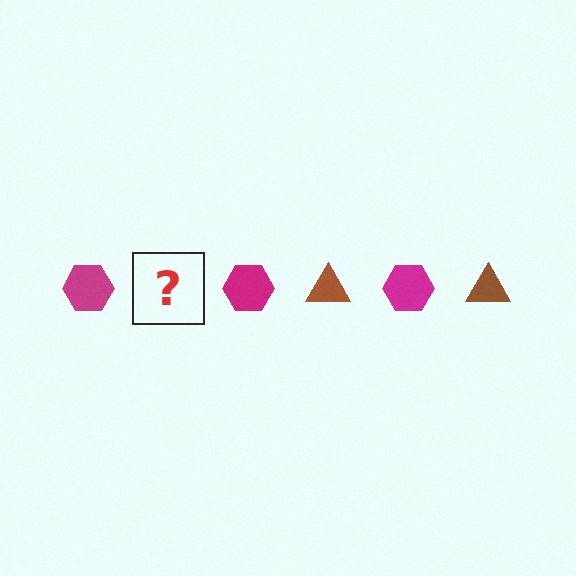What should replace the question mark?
The question mark should be replaced with a brown triangle.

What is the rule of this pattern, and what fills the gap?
The rule is that the pattern alternates between magenta hexagon and brown triangle. The gap should be filled with a brown triangle.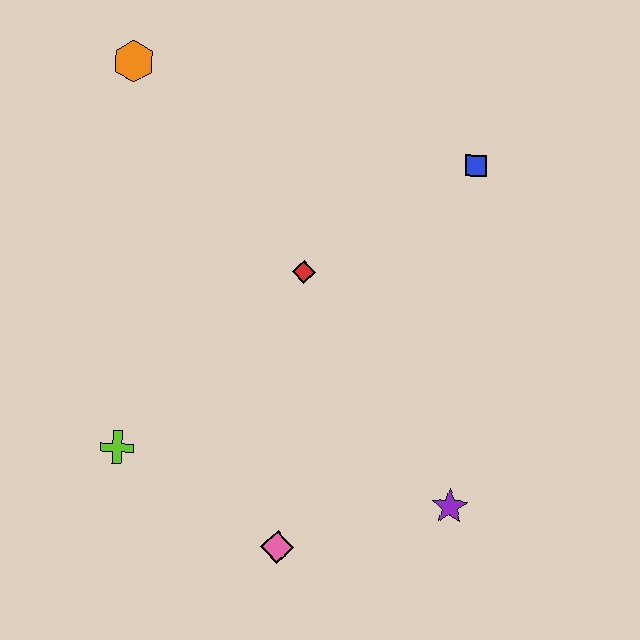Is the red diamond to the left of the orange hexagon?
No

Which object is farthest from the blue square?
The lime cross is farthest from the blue square.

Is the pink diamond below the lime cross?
Yes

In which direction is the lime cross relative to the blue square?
The lime cross is to the left of the blue square.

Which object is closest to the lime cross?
The pink diamond is closest to the lime cross.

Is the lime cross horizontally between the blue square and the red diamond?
No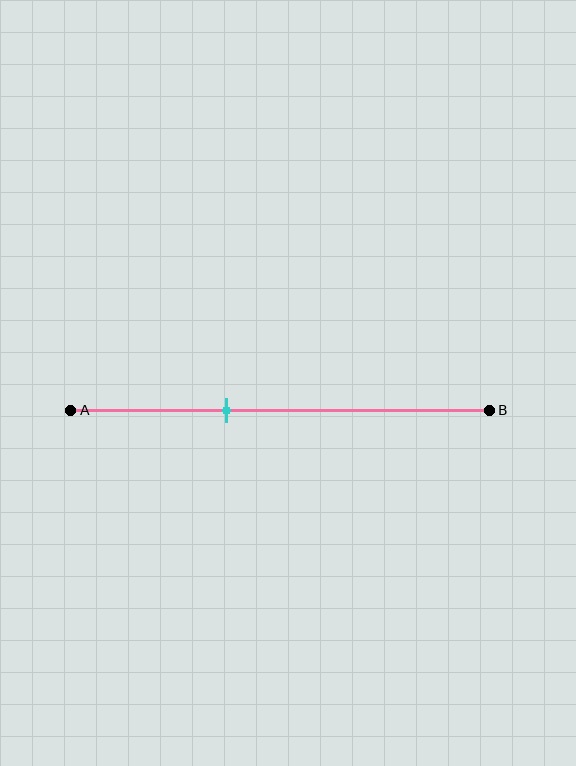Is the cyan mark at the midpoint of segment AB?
No, the mark is at about 35% from A, not at the 50% midpoint.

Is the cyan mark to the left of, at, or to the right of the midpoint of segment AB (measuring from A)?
The cyan mark is to the left of the midpoint of segment AB.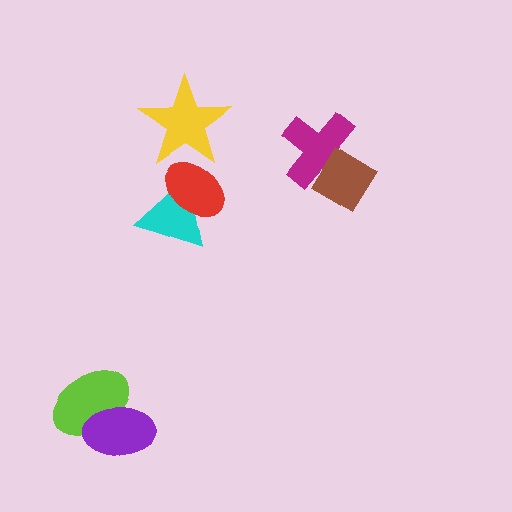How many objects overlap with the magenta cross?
1 object overlaps with the magenta cross.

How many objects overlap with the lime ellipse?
1 object overlaps with the lime ellipse.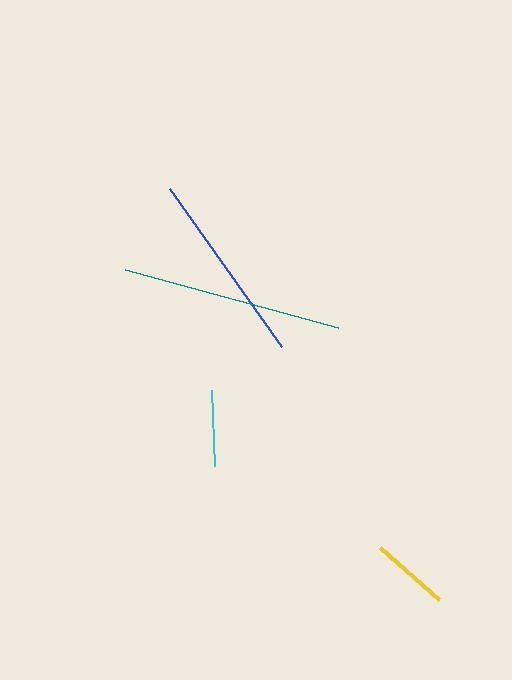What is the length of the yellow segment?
The yellow segment is approximately 78 pixels long.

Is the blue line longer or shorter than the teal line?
The teal line is longer than the blue line.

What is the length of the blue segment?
The blue segment is approximately 194 pixels long.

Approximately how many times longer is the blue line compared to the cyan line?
The blue line is approximately 2.5 times the length of the cyan line.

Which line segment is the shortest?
The cyan line is the shortest at approximately 76 pixels.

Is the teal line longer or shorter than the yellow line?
The teal line is longer than the yellow line.